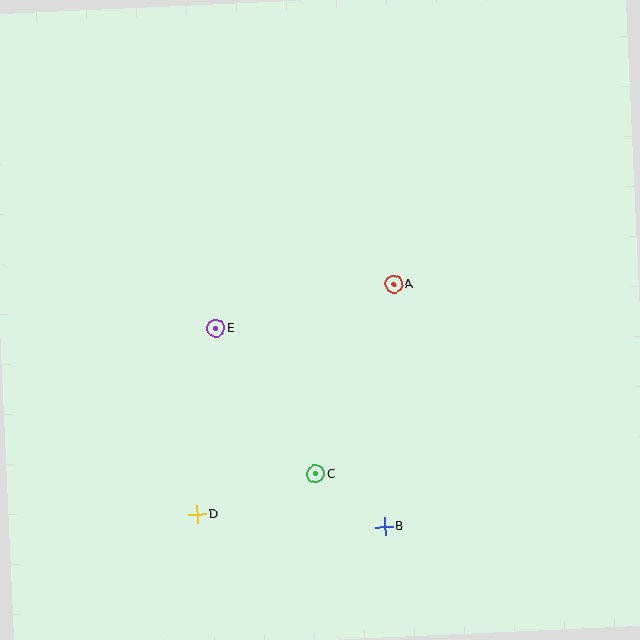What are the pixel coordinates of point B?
Point B is at (385, 527).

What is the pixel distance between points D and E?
The distance between D and E is 187 pixels.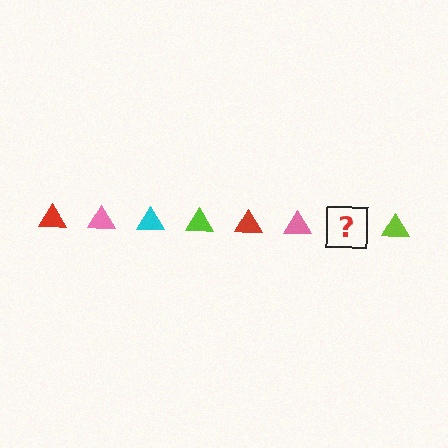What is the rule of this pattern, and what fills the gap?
The rule is that the pattern cycles through red, pink, cyan, lime triangles. The gap should be filled with a cyan triangle.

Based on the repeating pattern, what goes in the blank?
The blank should be a cyan triangle.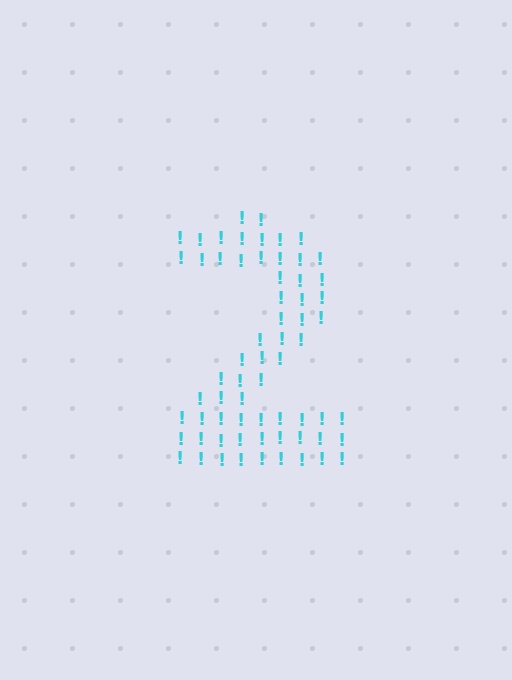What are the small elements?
The small elements are exclamation marks.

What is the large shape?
The large shape is the digit 2.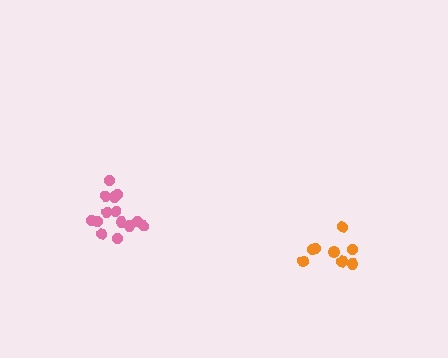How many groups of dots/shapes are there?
There are 2 groups.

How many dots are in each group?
Group 1: 9 dots, Group 2: 14 dots (23 total).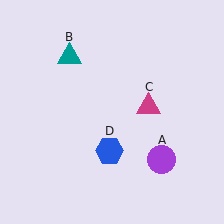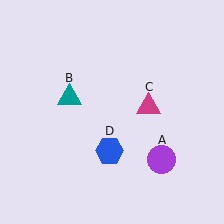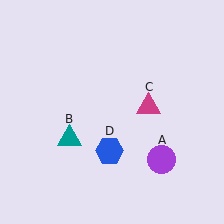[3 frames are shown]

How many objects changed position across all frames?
1 object changed position: teal triangle (object B).